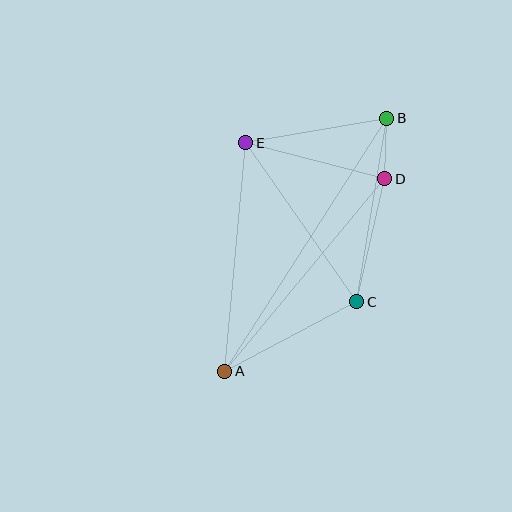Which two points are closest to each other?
Points B and D are closest to each other.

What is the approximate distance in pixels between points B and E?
The distance between B and E is approximately 143 pixels.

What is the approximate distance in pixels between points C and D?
The distance between C and D is approximately 126 pixels.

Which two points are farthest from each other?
Points A and B are farthest from each other.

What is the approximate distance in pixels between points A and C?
The distance between A and C is approximately 149 pixels.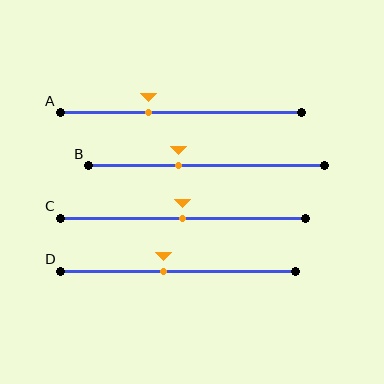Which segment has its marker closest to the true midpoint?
Segment C has its marker closest to the true midpoint.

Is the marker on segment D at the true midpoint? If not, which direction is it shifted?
No, the marker on segment D is shifted to the left by about 6% of the segment length.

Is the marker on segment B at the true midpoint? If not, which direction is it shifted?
No, the marker on segment B is shifted to the left by about 12% of the segment length.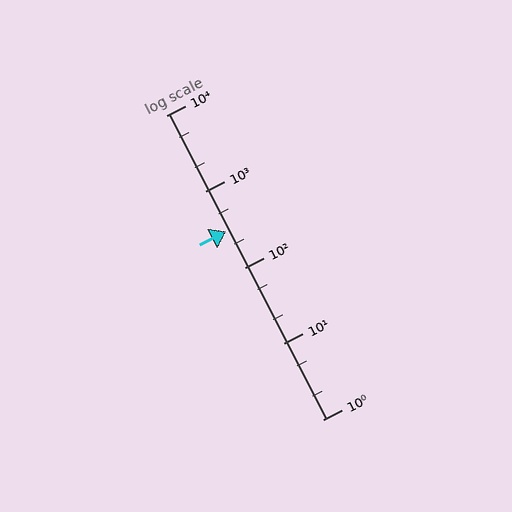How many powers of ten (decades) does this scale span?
The scale spans 4 decades, from 1 to 10000.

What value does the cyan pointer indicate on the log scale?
The pointer indicates approximately 300.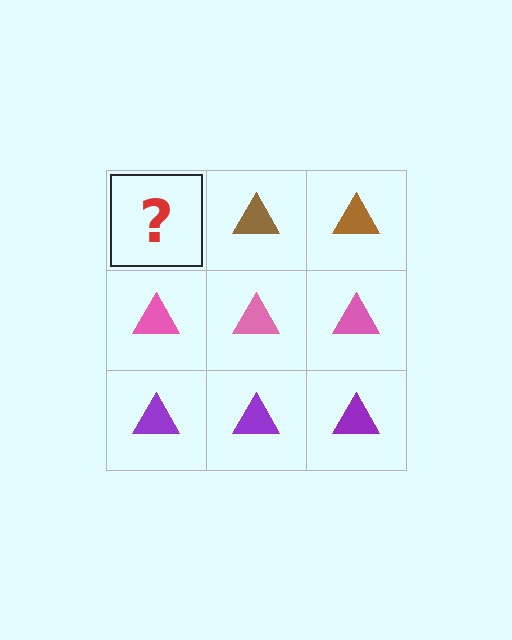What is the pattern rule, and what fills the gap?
The rule is that each row has a consistent color. The gap should be filled with a brown triangle.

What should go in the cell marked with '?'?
The missing cell should contain a brown triangle.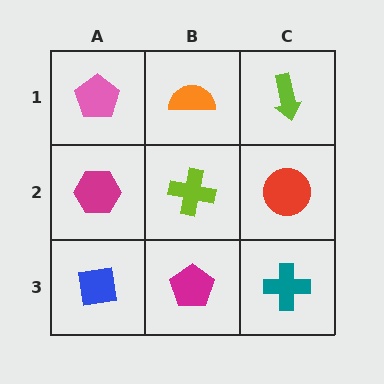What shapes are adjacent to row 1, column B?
A lime cross (row 2, column B), a pink pentagon (row 1, column A), a lime arrow (row 1, column C).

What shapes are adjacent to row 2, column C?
A lime arrow (row 1, column C), a teal cross (row 3, column C), a lime cross (row 2, column B).